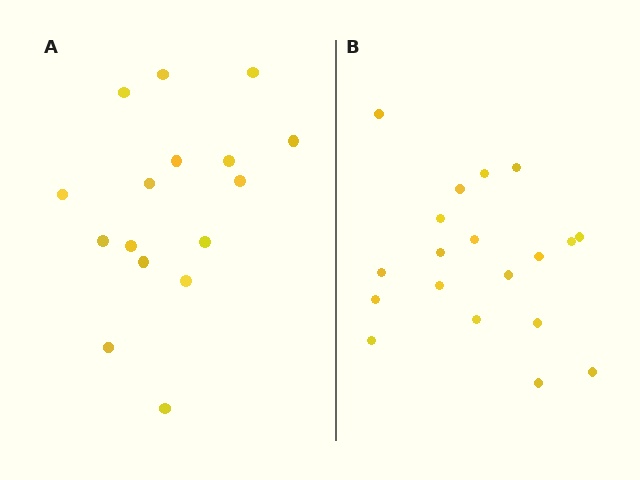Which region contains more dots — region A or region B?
Region B (the right region) has more dots.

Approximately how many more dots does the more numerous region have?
Region B has just a few more — roughly 2 or 3 more dots than region A.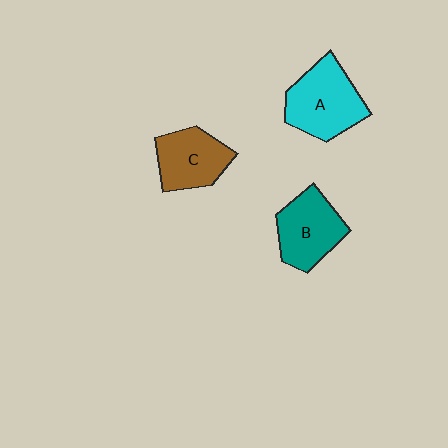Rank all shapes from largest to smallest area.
From largest to smallest: A (cyan), B (teal), C (brown).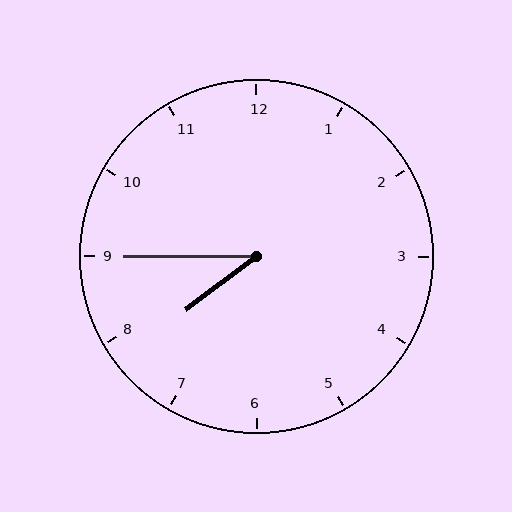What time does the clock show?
7:45.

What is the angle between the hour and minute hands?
Approximately 38 degrees.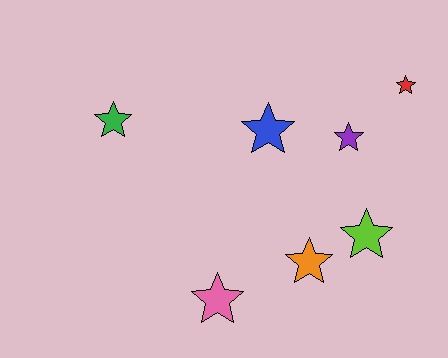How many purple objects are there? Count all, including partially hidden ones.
There is 1 purple object.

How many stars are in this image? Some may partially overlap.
There are 7 stars.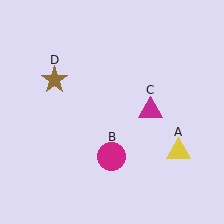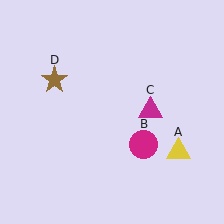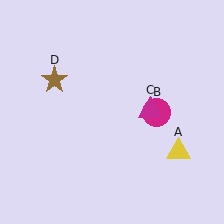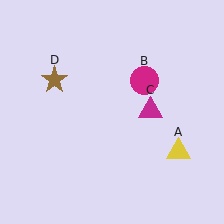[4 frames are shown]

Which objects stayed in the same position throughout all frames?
Yellow triangle (object A) and magenta triangle (object C) and brown star (object D) remained stationary.